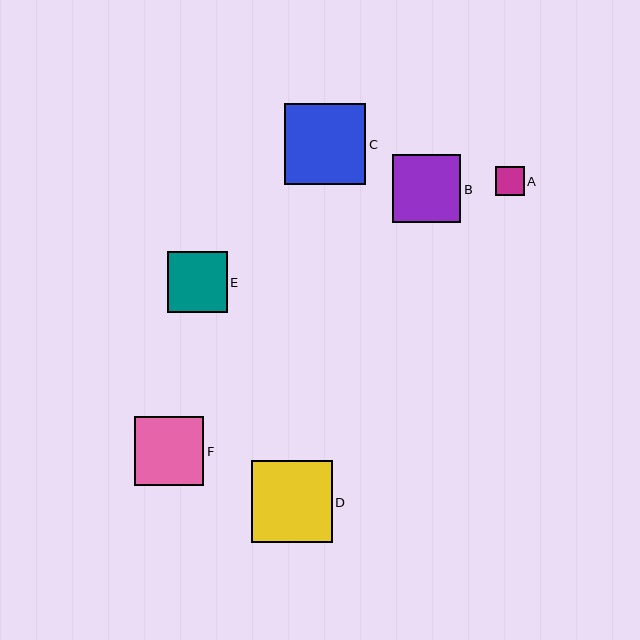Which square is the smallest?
Square A is the smallest with a size of approximately 29 pixels.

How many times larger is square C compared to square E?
Square C is approximately 1.4 times the size of square E.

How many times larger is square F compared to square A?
Square F is approximately 2.4 times the size of square A.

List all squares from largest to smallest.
From largest to smallest: C, D, F, B, E, A.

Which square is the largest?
Square C is the largest with a size of approximately 82 pixels.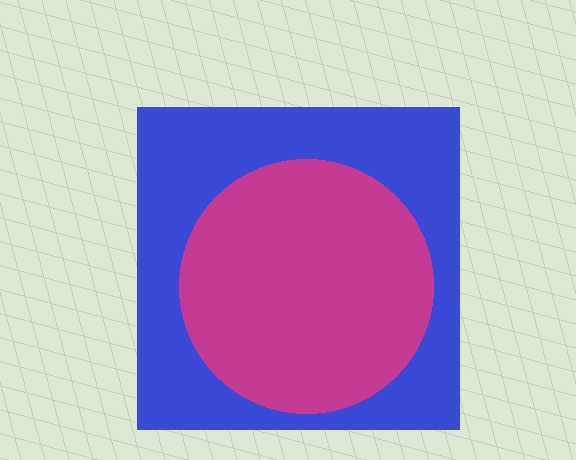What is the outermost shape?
The blue square.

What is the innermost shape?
The magenta circle.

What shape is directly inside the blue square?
The magenta circle.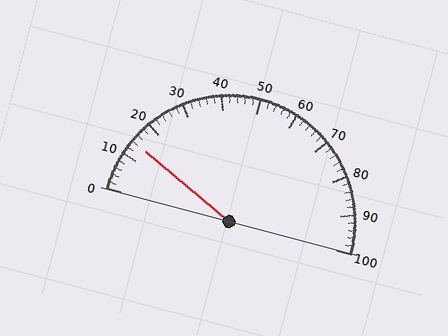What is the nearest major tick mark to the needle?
The nearest major tick mark is 10.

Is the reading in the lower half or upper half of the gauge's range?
The reading is in the lower half of the range (0 to 100).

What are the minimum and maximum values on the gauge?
The gauge ranges from 0 to 100.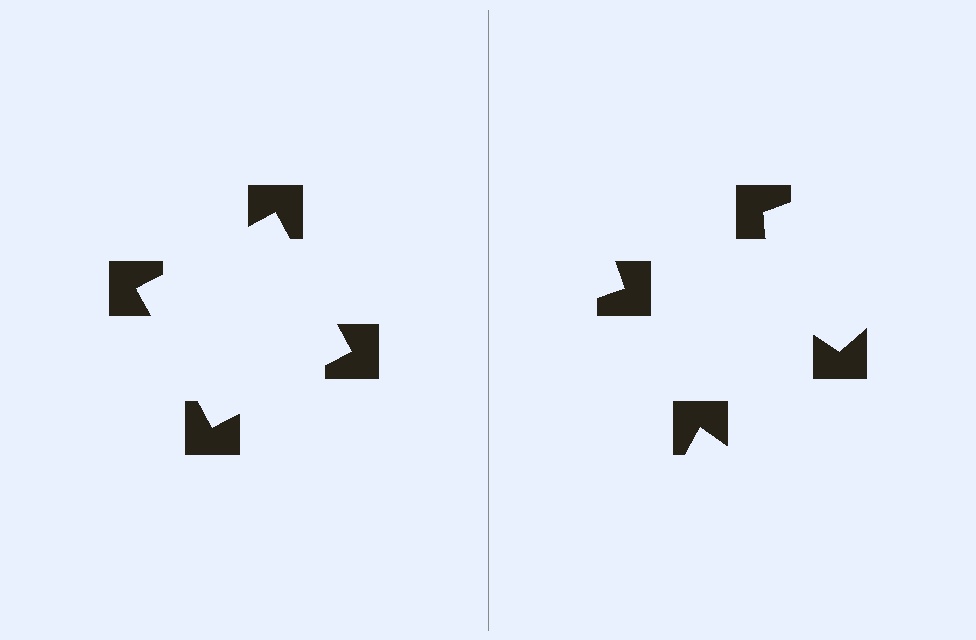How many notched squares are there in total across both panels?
8 — 4 on each side.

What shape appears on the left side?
An illusory square.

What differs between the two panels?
The notched squares are positioned identically on both sides; only the wedge orientations differ. On the left they align to a square; on the right they are misaligned.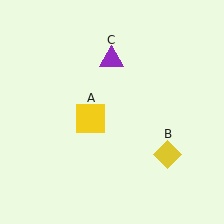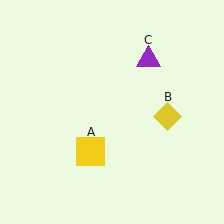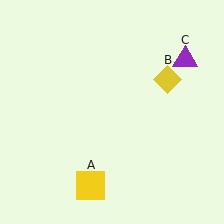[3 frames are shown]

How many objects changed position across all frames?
3 objects changed position: yellow square (object A), yellow diamond (object B), purple triangle (object C).